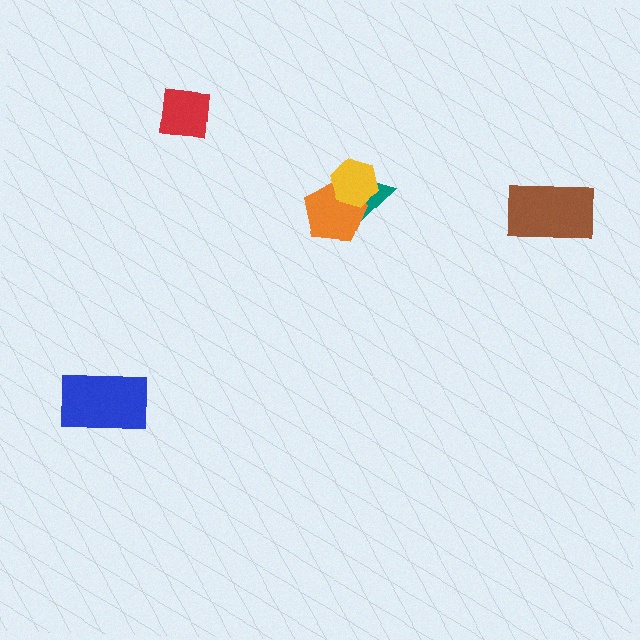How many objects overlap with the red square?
0 objects overlap with the red square.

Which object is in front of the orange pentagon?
The yellow hexagon is in front of the orange pentagon.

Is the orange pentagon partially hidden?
Yes, it is partially covered by another shape.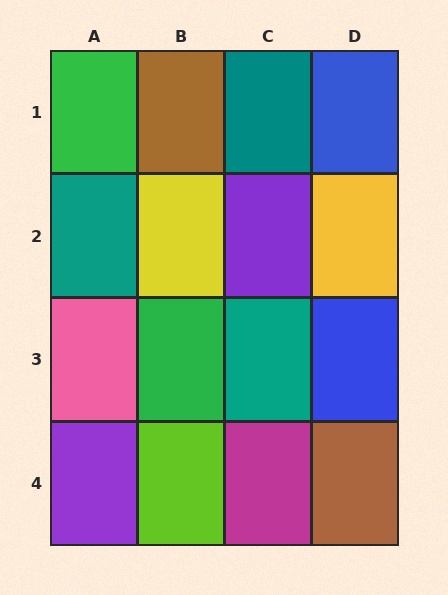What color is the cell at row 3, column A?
Pink.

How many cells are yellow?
2 cells are yellow.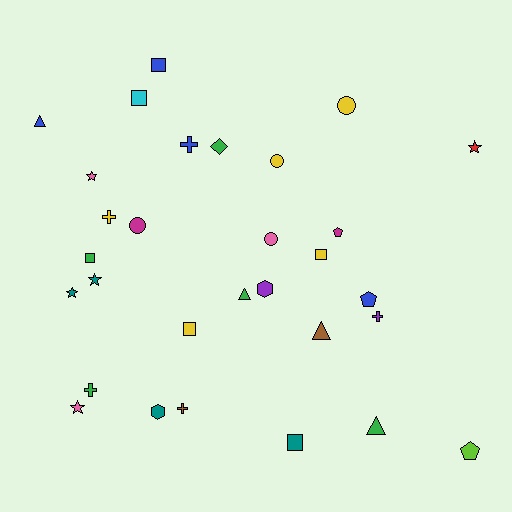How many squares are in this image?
There are 6 squares.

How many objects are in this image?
There are 30 objects.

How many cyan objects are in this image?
There is 1 cyan object.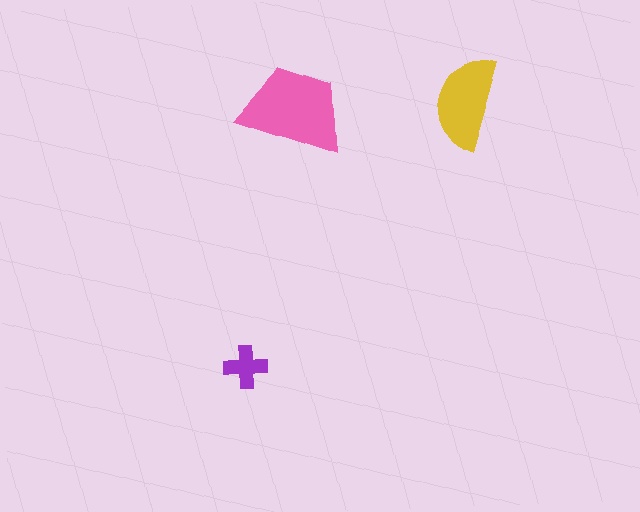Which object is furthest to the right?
The yellow semicircle is rightmost.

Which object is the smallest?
The purple cross.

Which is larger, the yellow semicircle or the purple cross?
The yellow semicircle.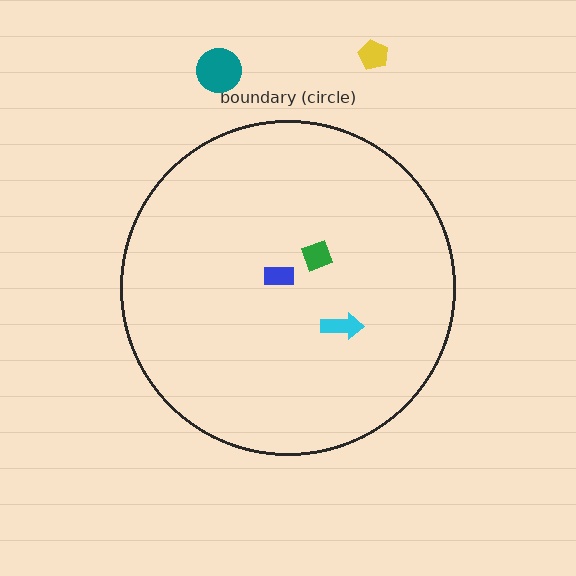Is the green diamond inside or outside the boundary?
Inside.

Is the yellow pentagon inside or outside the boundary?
Outside.